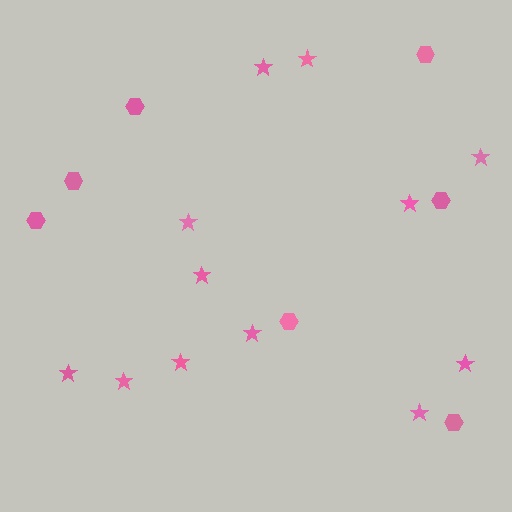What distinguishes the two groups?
There are 2 groups: one group of stars (12) and one group of hexagons (7).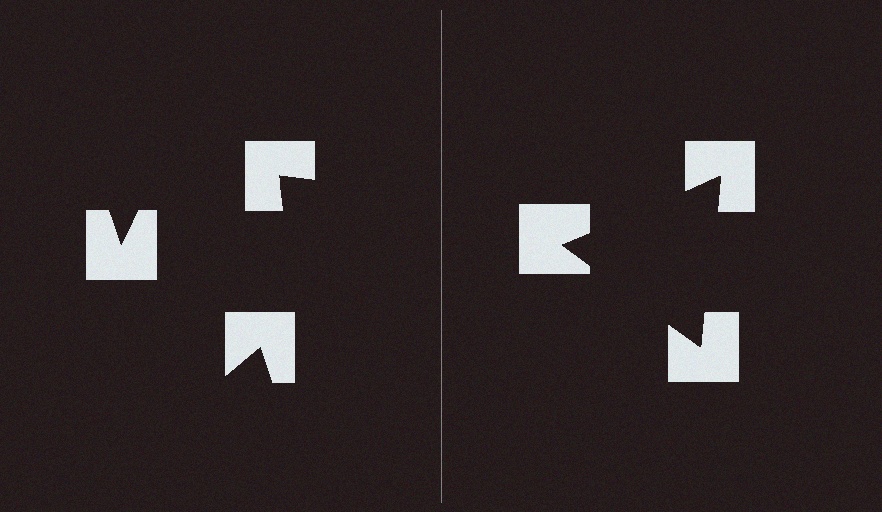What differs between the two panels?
The notched squares are positioned identically on both sides; only the wedge orientations differ. On the right they align to a triangle; on the left they are misaligned.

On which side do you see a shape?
An illusory triangle appears on the right side. On the left side the wedge cuts are rotated, so no coherent shape forms.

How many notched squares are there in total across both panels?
6 — 3 on each side.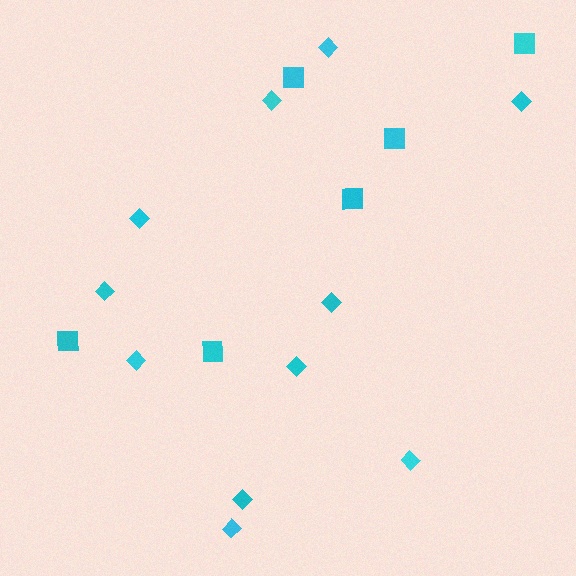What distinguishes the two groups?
There are 2 groups: one group of diamonds (11) and one group of squares (6).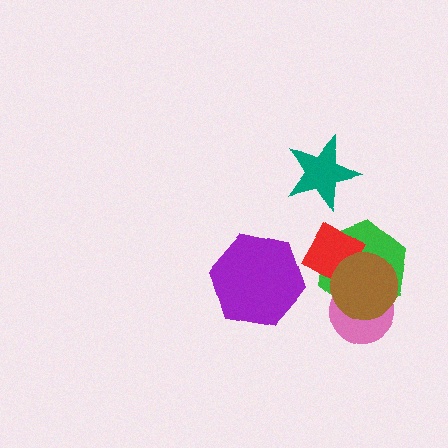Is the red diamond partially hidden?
Yes, it is partially covered by another shape.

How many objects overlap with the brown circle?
3 objects overlap with the brown circle.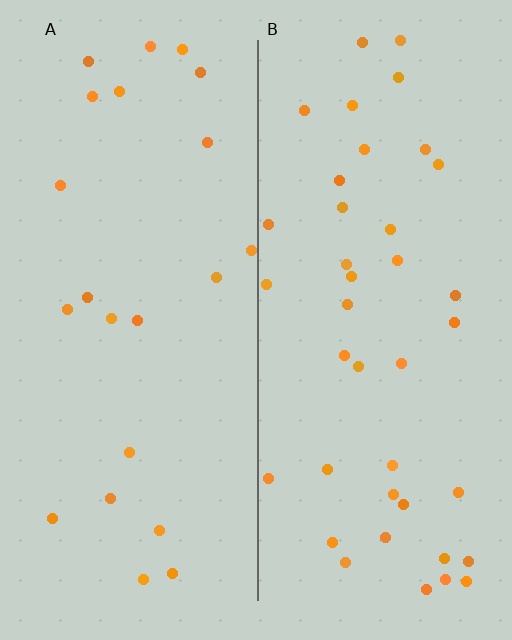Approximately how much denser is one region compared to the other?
Approximately 1.8× — region B over region A.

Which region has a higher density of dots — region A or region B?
B (the right).